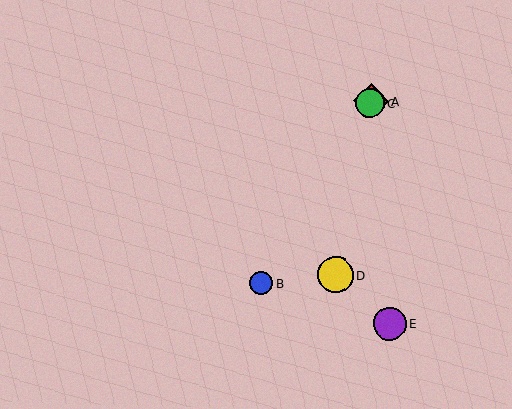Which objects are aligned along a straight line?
Objects A, B, C are aligned along a straight line.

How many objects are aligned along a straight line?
3 objects (A, B, C) are aligned along a straight line.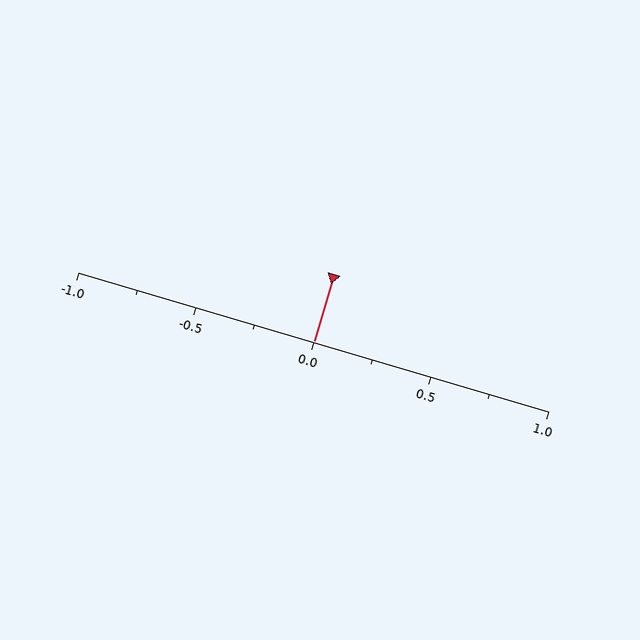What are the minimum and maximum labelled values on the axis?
The axis runs from -1.0 to 1.0.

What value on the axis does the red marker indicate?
The marker indicates approximately 0.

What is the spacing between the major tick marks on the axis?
The major ticks are spaced 0.5 apart.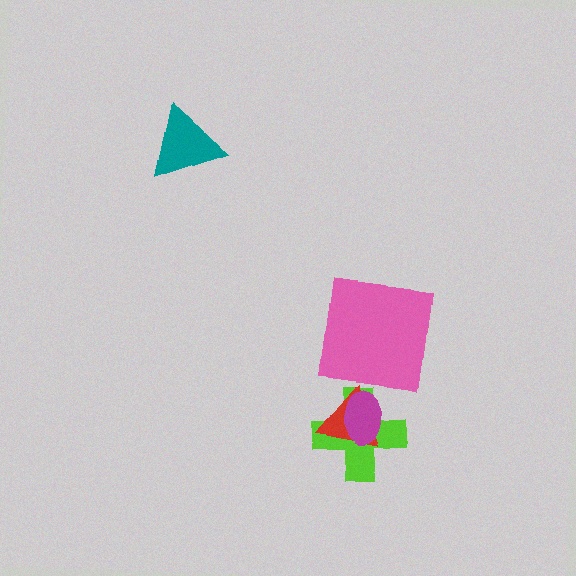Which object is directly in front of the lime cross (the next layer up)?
The red triangle is directly in front of the lime cross.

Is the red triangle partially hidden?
Yes, it is partially covered by another shape.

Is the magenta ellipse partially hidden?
No, no other shape covers it.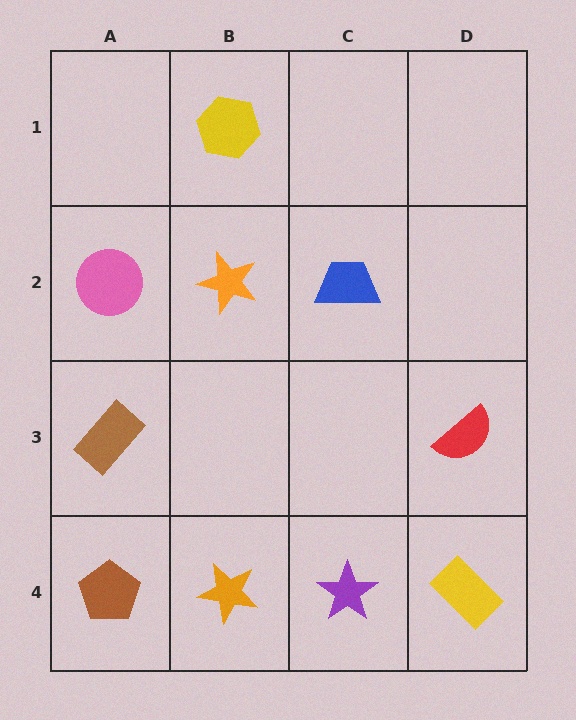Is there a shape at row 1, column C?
No, that cell is empty.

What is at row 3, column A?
A brown rectangle.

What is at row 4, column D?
A yellow rectangle.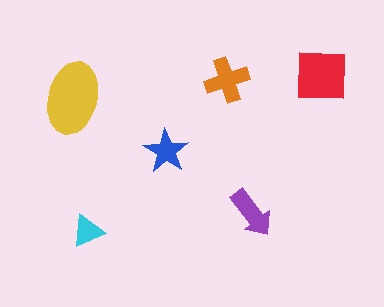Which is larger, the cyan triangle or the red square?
The red square.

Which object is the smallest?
The cyan triangle.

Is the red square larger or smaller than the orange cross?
Larger.